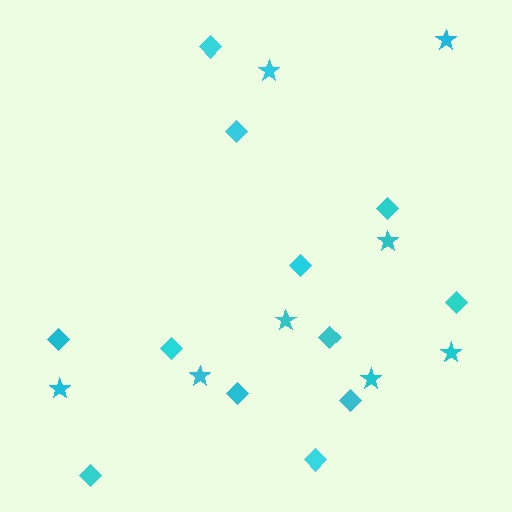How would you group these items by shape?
There are 2 groups: one group of stars (8) and one group of diamonds (12).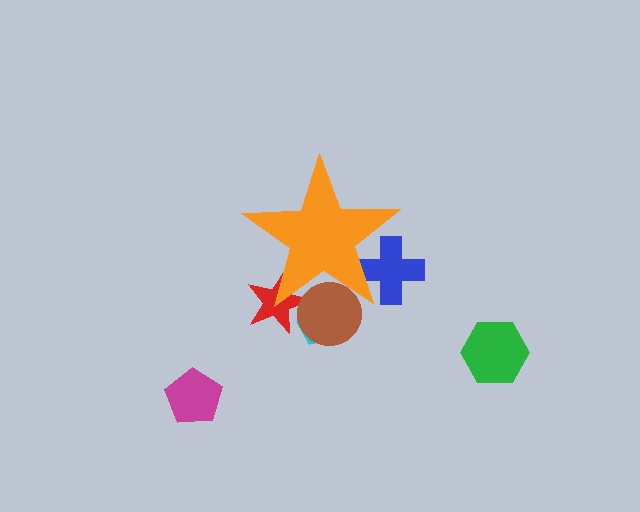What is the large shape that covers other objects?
An orange star.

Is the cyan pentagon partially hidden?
Yes, the cyan pentagon is partially hidden behind the orange star.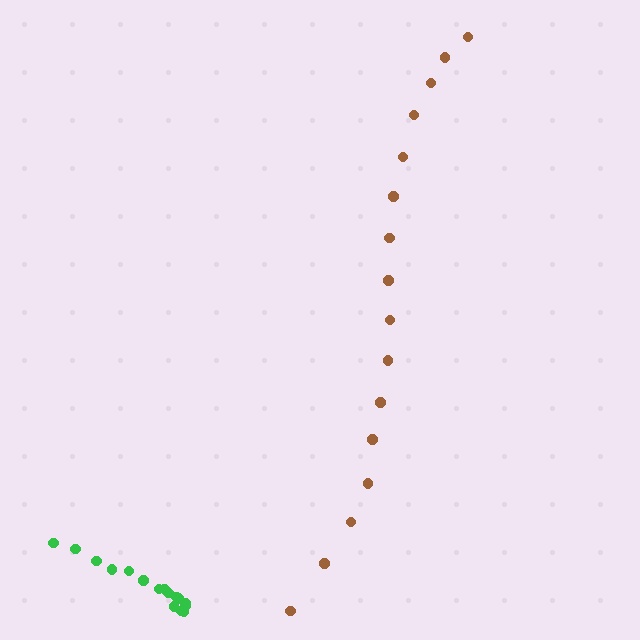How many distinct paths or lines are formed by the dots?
There are 2 distinct paths.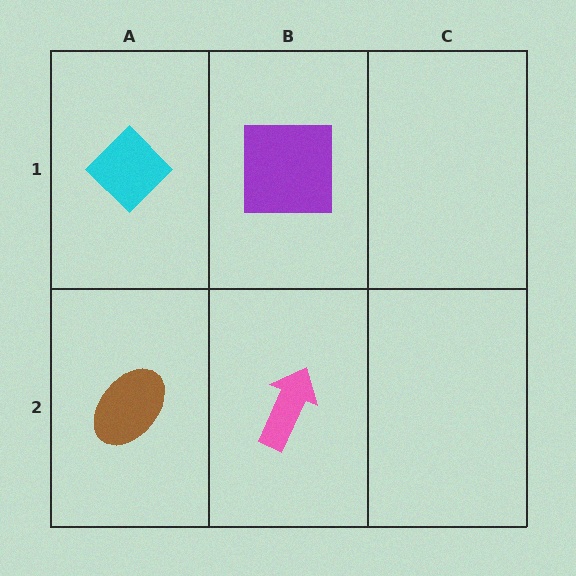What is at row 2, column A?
A brown ellipse.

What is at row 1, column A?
A cyan diamond.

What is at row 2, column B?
A pink arrow.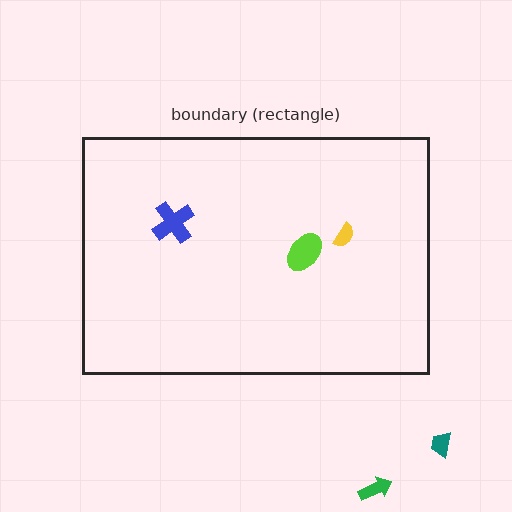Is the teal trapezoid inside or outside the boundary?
Outside.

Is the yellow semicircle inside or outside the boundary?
Inside.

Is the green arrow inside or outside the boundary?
Outside.